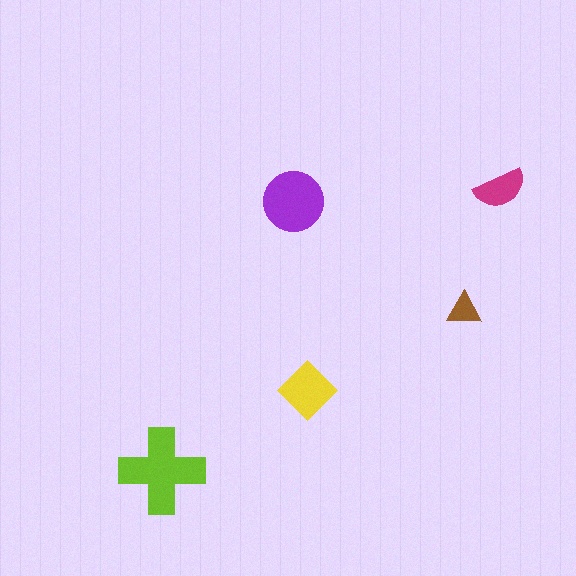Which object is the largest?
The lime cross.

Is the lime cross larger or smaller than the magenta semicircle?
Larger.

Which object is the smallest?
The brown triangle.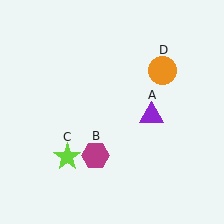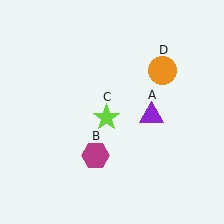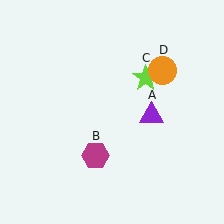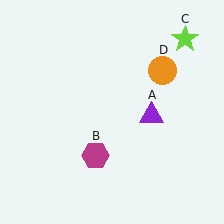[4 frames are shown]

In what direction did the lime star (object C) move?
The lime star (object C) moved up and to the right.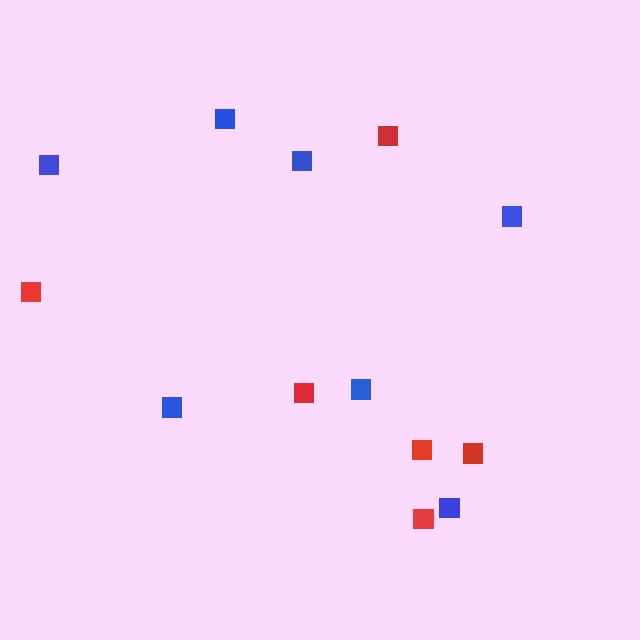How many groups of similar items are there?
There are 2 groups: one group of blue squares (7) and one group of red squares (6).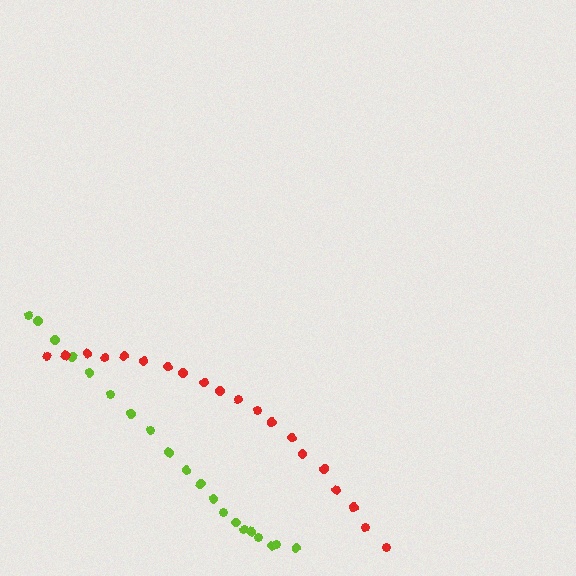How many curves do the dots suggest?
There are 2 distinct paths.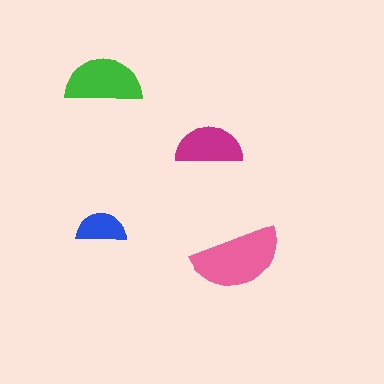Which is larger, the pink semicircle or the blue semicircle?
The pink one.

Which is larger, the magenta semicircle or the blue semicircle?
The magenta one.